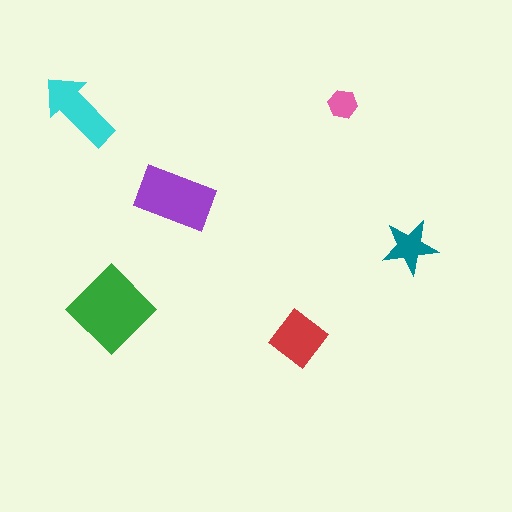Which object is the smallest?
The pink hexagon.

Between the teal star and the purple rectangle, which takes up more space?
The purple rectangle.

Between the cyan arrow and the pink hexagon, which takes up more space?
The cyan arrow.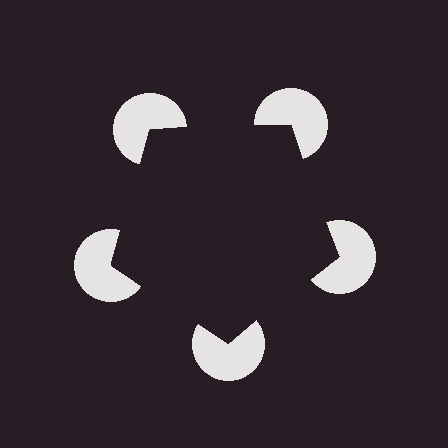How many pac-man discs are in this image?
There are 5 — one at each vertex of the illusory pentagon.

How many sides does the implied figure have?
5 sides.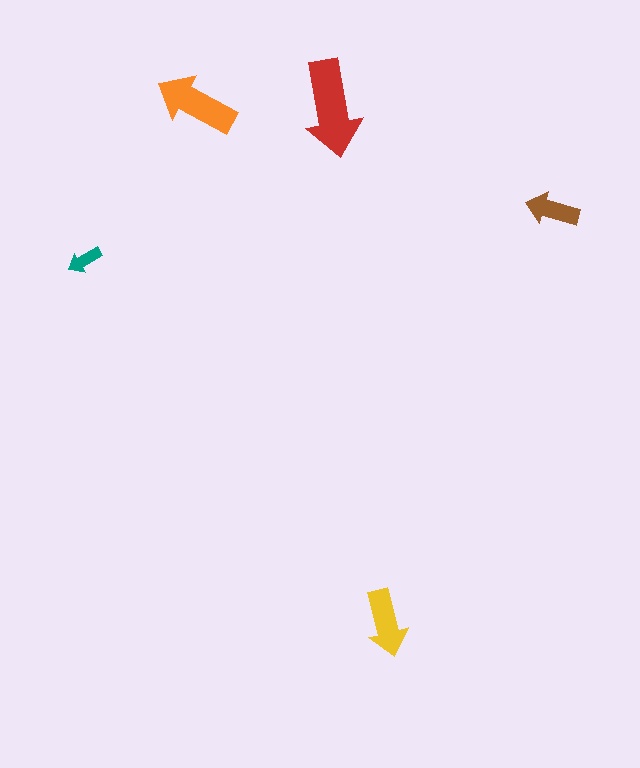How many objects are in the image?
There are 5 objects in the image.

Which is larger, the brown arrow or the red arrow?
The red one.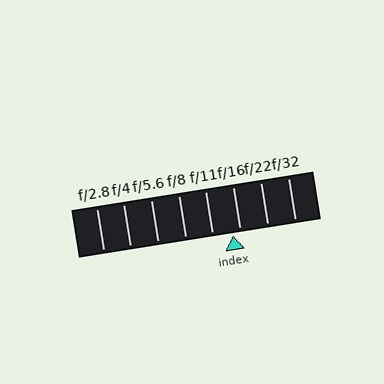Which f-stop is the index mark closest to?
The index mark is closest to f/16.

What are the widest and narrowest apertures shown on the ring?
The widest aperture shown is f/2.8 and the narrowest is f/32.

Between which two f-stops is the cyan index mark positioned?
The index mark is between f/11 and f/16.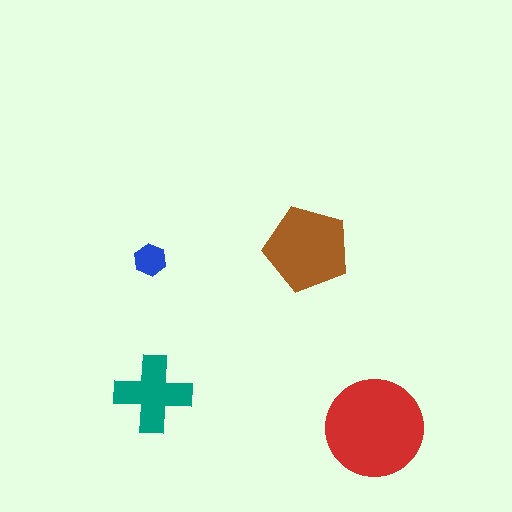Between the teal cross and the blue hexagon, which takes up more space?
The teal cross.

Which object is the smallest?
The blue hexagon.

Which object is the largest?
The red circle.